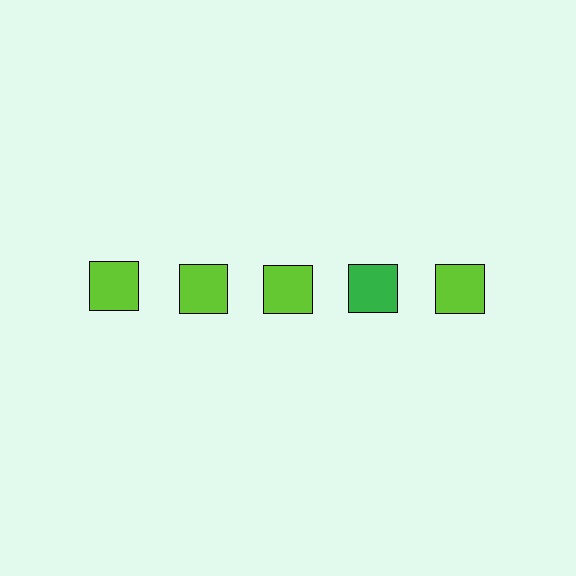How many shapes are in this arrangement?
There are 5 shapes arranged in a grid pattern.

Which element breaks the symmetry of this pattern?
The green square in the top row, second from right column breaks the symmetry. All other shapes are lime squares.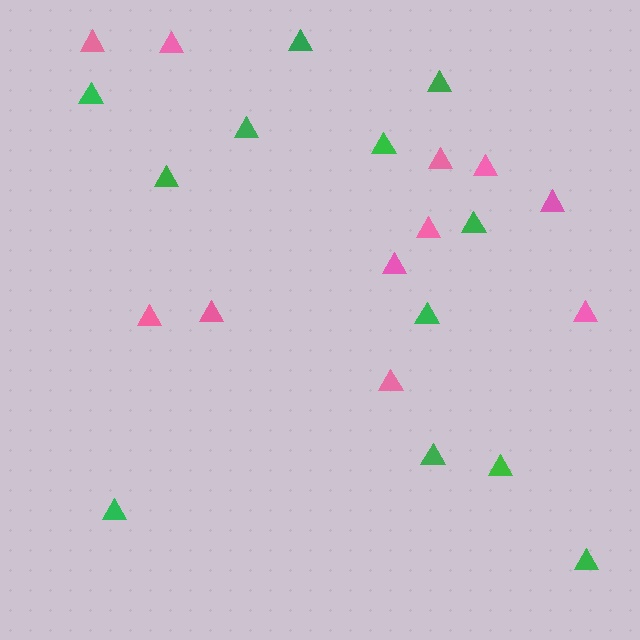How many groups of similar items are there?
There are 2 groups: one group of green triangles (12) and one group of pink triangles (11).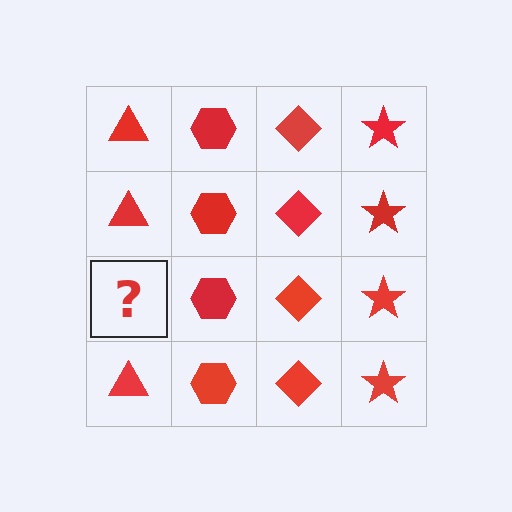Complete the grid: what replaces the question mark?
The question mark should be replaced with a red triangle.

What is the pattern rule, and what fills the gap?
The rule is that each column has a consistent shape. The gap should be filled with a red triangle.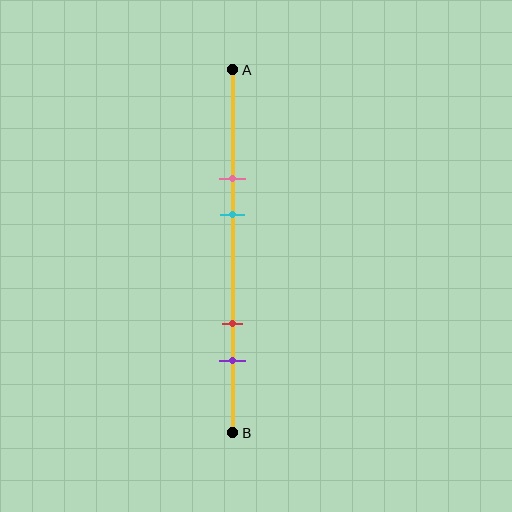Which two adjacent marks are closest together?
The pink and cyan marks are the closest adjacent pair.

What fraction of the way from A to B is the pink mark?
The pink mark is approximately 30% (0.3) of the way from A to B.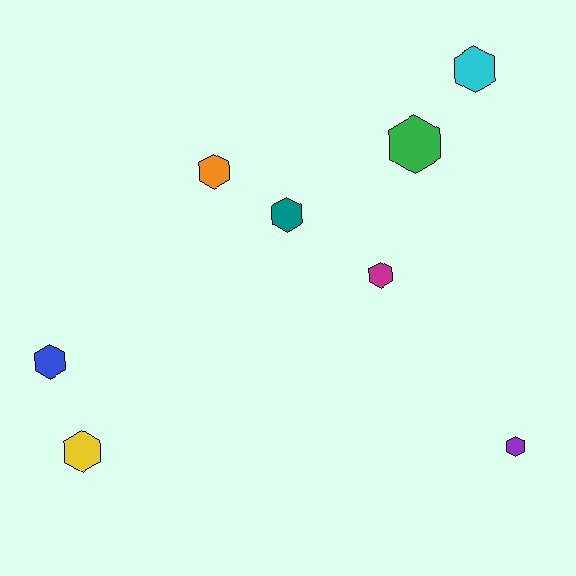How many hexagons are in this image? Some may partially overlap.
There are 8 hexagons.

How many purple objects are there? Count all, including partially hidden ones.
There is 1 purple object.